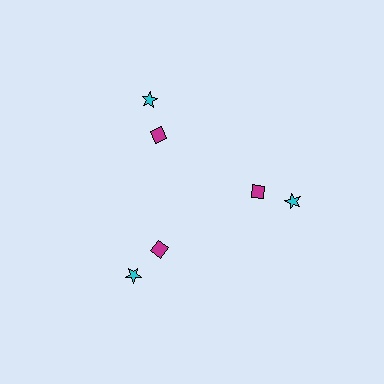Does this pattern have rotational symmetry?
Yes, this pattern has 3-fold rotational symmetry. It looks the same after rotating 120 degrees around the center.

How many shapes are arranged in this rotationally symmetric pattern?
There are 6 shapes, arranged in 3 groups of 2.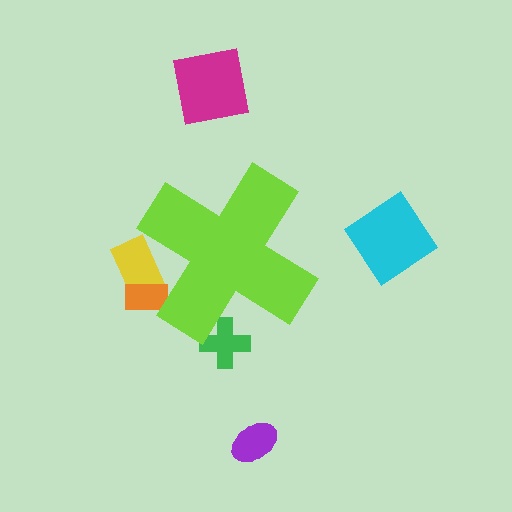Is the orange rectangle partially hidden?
Yes, the orange rectangle is partially hidden behind the lime cross.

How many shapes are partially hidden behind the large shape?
3 shapes are partially hidden.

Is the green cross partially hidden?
Yes, the green cross is partially hidden behind the lime cross.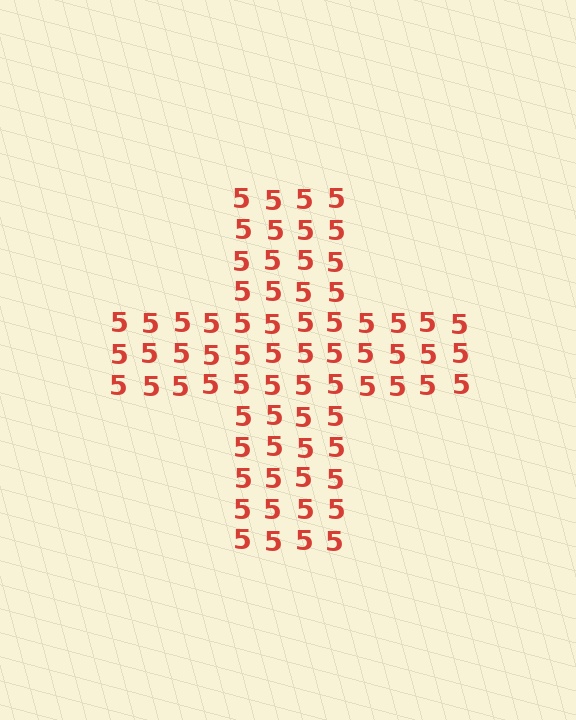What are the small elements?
The small elements are digit 5's.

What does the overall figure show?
The overall figure shows a cross.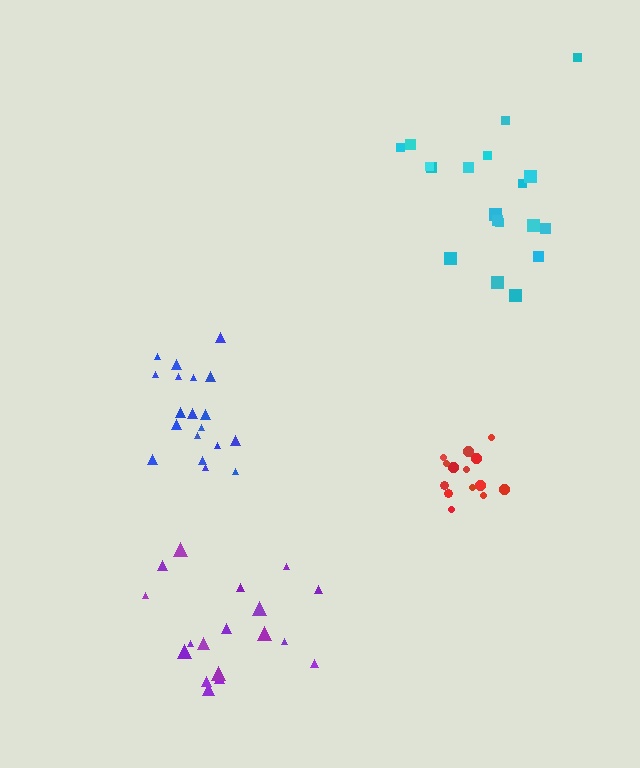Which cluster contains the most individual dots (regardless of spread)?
Blue (19).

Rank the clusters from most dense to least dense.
red, blue, purple, cyan.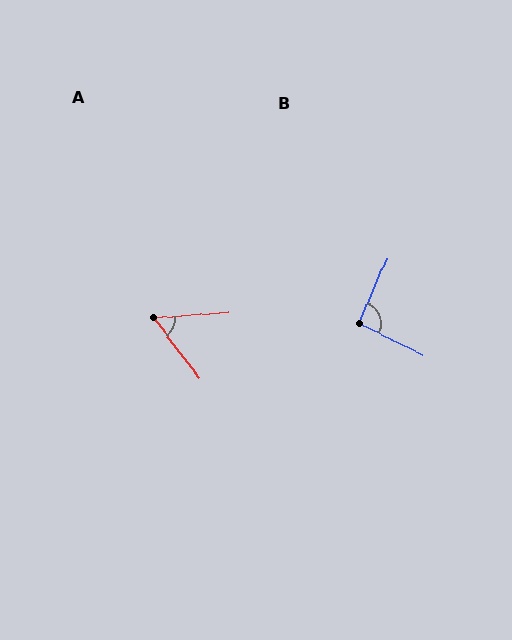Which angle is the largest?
B, at approximately 92 degrees.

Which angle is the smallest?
A, at approximately 57 degrees.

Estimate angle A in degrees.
Approximately 57 degrees.